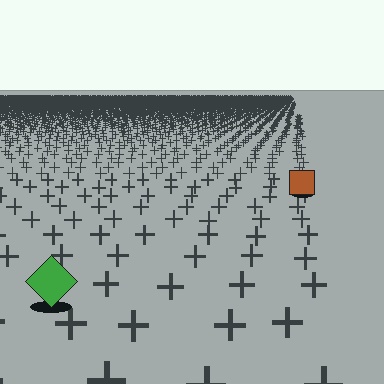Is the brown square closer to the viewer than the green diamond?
No. The green diamond is closer — you can tell from the texture gradient: the ground texture is coarser near it.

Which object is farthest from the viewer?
The brown square is farthest from the viewer. It appears smaller and the ground texture around it is denser.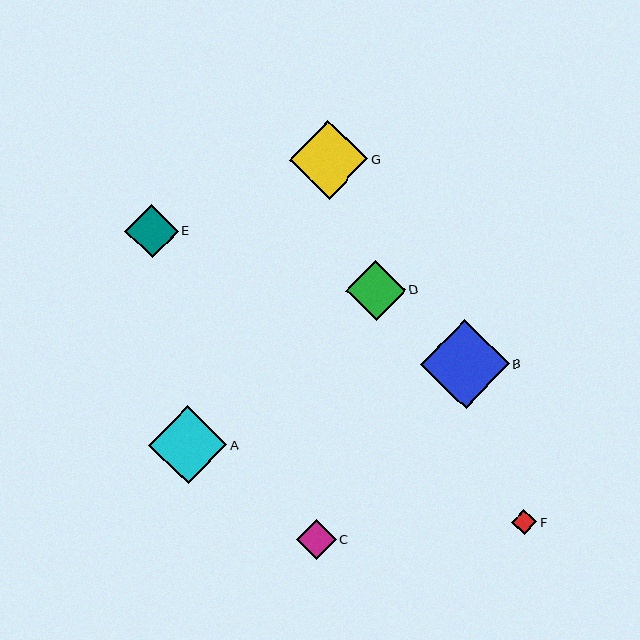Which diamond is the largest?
Diamond B is the largest with a size of approximately 88 pixels.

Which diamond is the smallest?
Diamond F is the smallest with a size of approximately 25 pixels.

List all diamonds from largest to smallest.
From largest to smallest: B, G, A, D, E, C, F.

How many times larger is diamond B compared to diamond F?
Diamond B is approximately 3.5 times the size of diamond F.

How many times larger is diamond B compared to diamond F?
Diamond B is approximately 3.5 times the size of diamond F.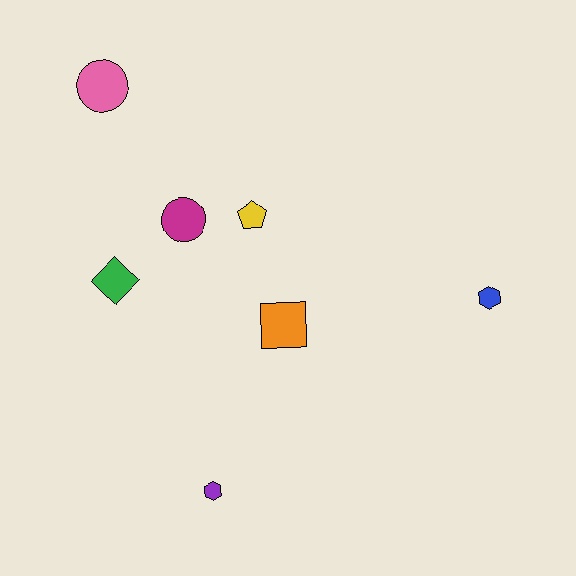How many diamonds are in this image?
There is 1 diamond.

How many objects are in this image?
There are 7 objects.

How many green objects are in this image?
There is 1 green object.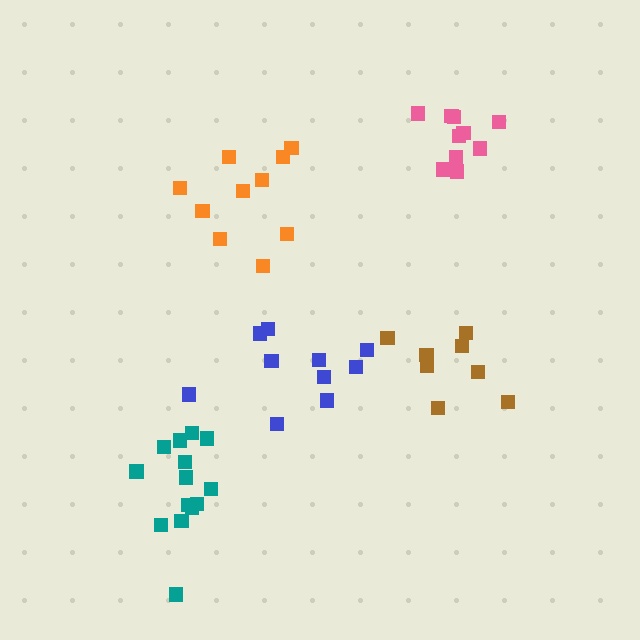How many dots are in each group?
Group 1: 10 dots, Group 2: 8 dots, Group 3: 10 dots, Group 4: 14 dots, Group 5: 10 dots (52 total).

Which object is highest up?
The pink cluster is topmost.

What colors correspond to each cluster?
The clusters are colored: orange, brown, blue, teal, pink.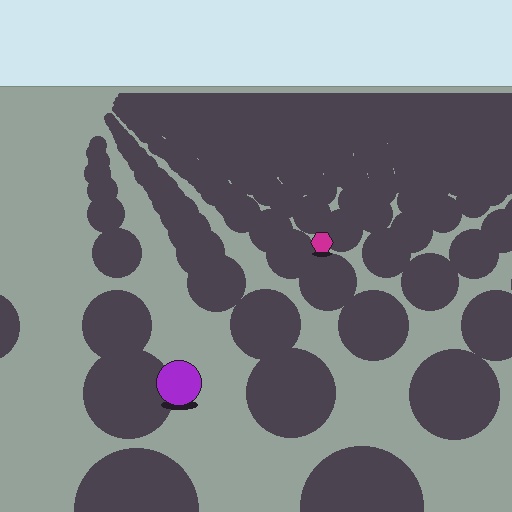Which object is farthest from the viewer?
The magenta hexagon is farthest from the viewer. It appears smaller and the ground texture around it is denser.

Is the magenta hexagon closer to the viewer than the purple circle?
No. The purple circle is closer — you can tell from the texture gradient: the ground texture is coarser near it.